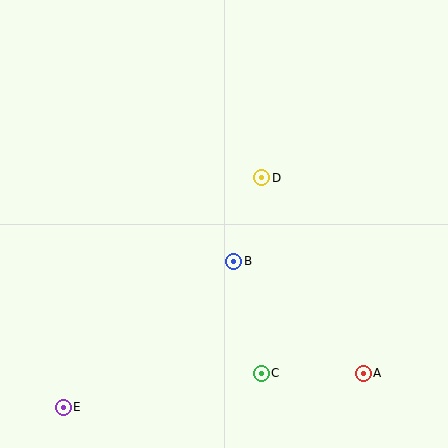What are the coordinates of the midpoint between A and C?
The midpoint between A and C is at (312, 373).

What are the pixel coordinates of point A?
Point A is at (363, 373).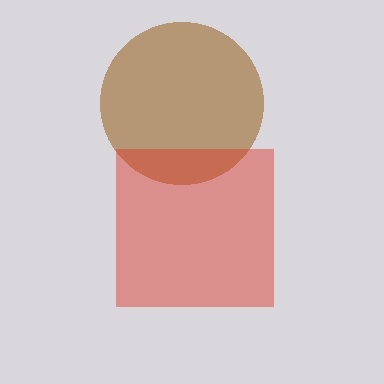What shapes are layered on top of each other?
The layered shapes are: a brown circle, a red square.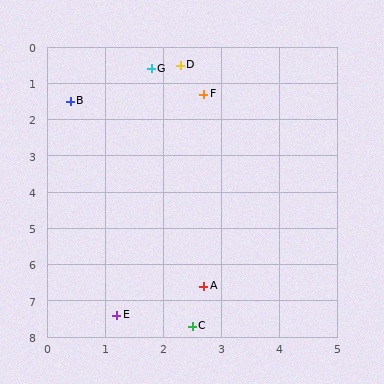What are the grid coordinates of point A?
Point A is at approximately (2.7, 6.6).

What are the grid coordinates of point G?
Point G is at approximately (1.8, 0.6).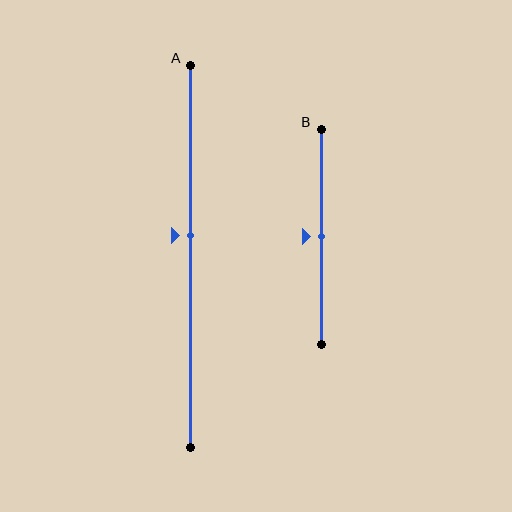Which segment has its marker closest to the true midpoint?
Segment B has its marker closest to the true midpoint.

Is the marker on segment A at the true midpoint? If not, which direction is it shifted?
No, the marker on segment A is shifted upward by about 5% of the segment length.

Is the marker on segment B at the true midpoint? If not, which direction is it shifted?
Yes, the marker on segment B is at the true midpoint.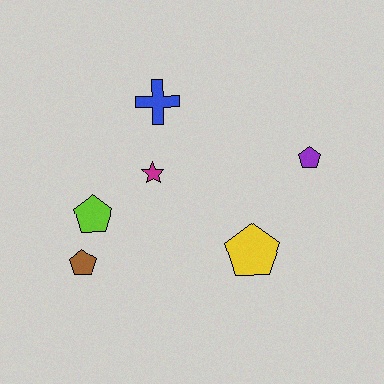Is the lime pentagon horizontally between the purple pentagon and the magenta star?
No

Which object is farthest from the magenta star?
The purple pentagon is farthest from the magenta star.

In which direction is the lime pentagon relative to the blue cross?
The lime pentagon is below the blue cross.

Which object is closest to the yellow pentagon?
The purple pentagon is closest to the yellow pentagon.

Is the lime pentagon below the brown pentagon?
No